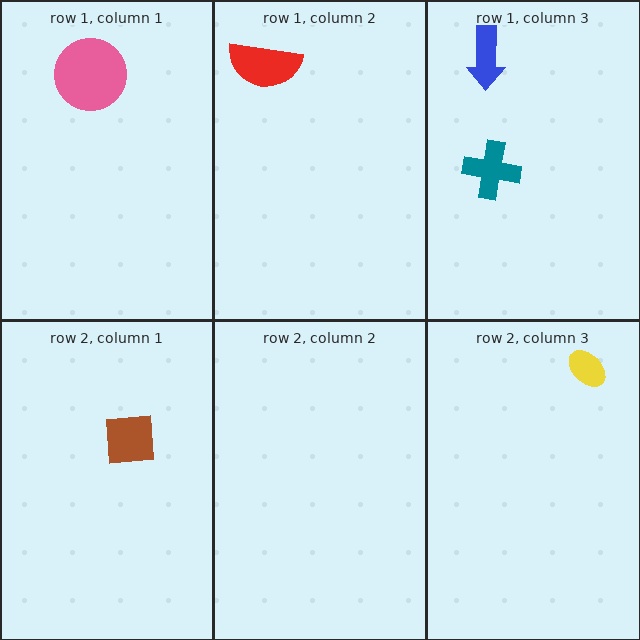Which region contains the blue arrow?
The row 1, column 3 region.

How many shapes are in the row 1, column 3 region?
2.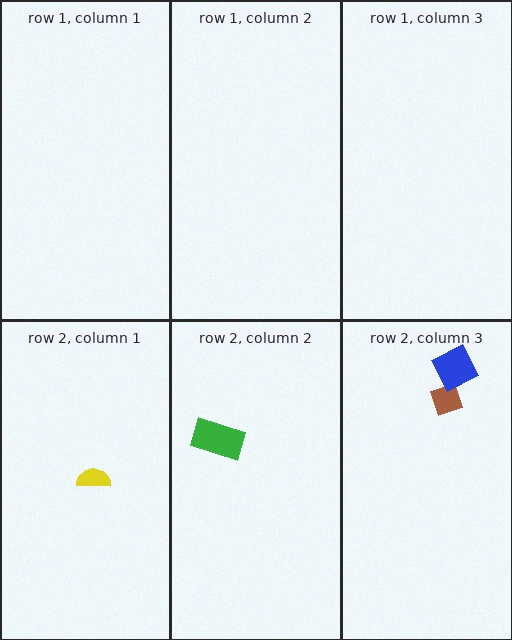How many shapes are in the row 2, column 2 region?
1.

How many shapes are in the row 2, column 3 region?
2.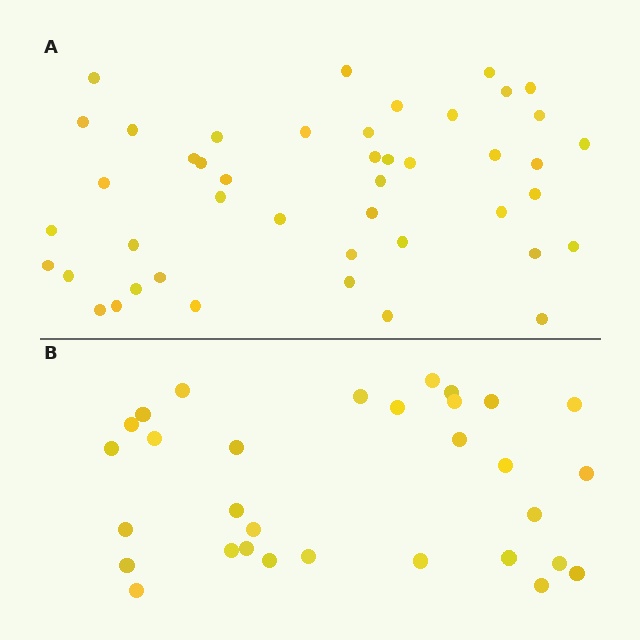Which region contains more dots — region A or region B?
Region A (the top region) has more dots.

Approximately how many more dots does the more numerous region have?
Region A has approximately 15 more dots than region B.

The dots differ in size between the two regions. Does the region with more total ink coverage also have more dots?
No. Region B has more total ink coverage because its dots are larger, but region A actually contains more individual dots. Total area can be misleading — the number of items is what matters here.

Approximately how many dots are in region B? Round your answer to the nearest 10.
About 30 dots. (The exact count is 31, which rounds to 30.)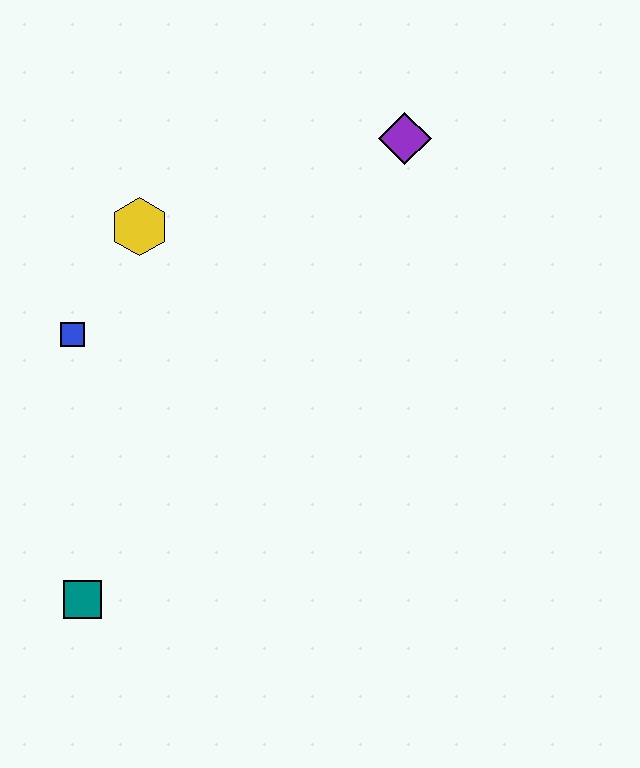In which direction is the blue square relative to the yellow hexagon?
The blue square is below the yellow hexagon.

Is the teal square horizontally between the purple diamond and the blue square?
Yes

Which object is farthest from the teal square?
The purple diamond is farthest from the teal square.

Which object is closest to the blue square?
The yellow hexagon is closest to the blue square.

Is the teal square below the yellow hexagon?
Yes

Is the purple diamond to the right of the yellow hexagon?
Yes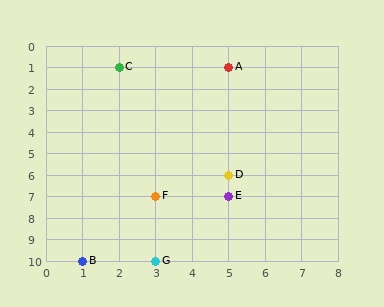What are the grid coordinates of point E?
Point E is at grid coordinates (5, 7).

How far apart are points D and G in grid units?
Points D and G are 2 columns and 4 rows apart (about 4.5 grid units diagonally).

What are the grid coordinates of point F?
Point F is at grid coordinates (3, 7).